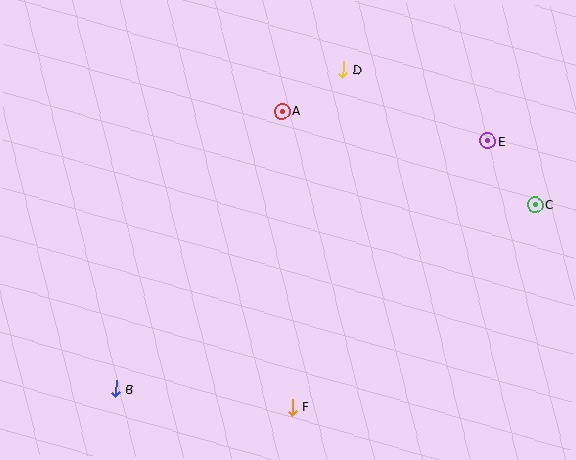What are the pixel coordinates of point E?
Point E is at (488, 141).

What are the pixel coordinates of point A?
Point A is at (282, 111).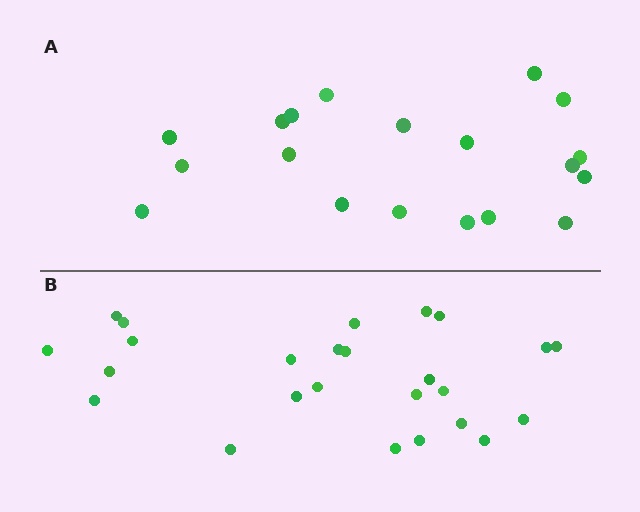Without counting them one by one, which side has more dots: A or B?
Region B (the bottom region) has more dots.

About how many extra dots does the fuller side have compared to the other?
Region B has about 6 more dots than region A.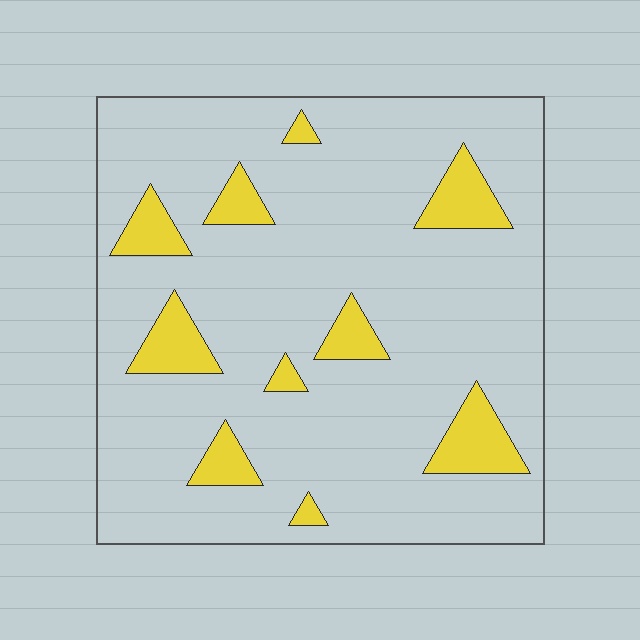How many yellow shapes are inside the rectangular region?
10.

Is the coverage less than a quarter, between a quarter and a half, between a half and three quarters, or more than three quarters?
Less than a quarter.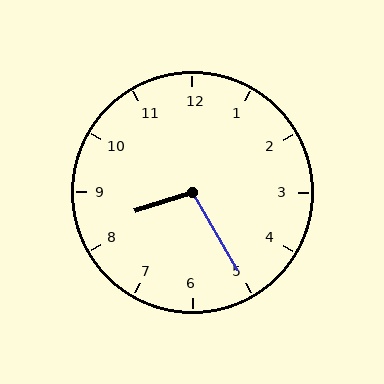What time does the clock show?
8:25.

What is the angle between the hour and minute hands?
Approximately 102 degrees.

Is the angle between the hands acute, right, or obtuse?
It is obtuse.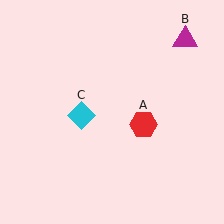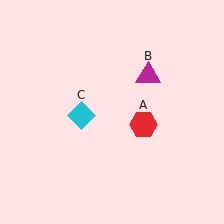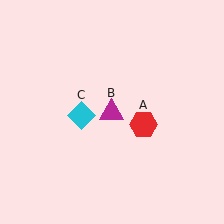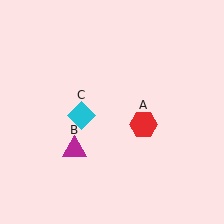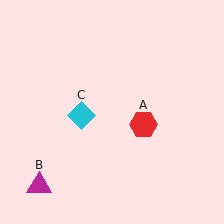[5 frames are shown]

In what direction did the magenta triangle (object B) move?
The magenta triangle (object B) moved down and to the left.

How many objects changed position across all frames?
1 object changed position: magenta triangle (object B).